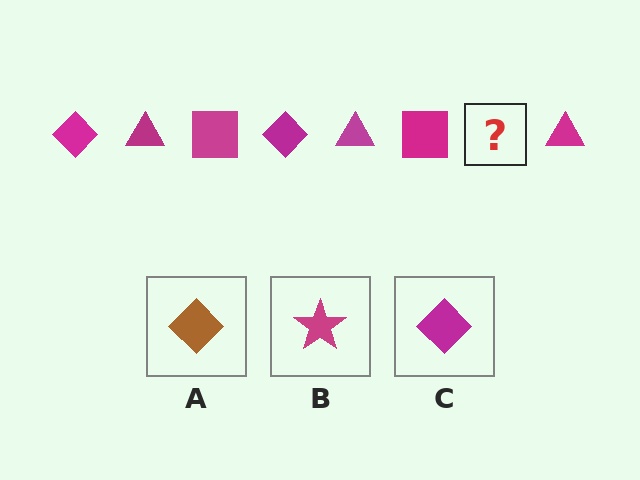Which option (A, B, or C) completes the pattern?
C.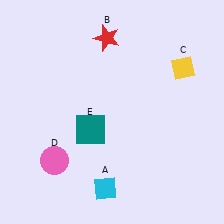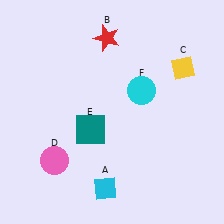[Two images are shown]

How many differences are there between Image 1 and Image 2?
There is 1 difference between the two images.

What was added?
A cyan circle (F) was added in Image 2.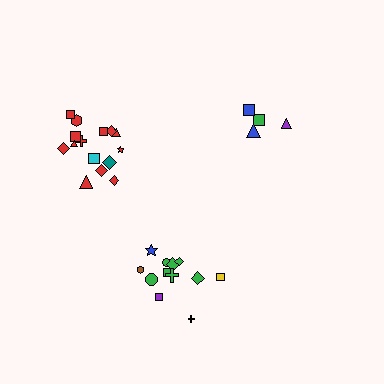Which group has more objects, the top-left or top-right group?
The top-left group.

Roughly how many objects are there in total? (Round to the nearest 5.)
Roughly 30 objects in total.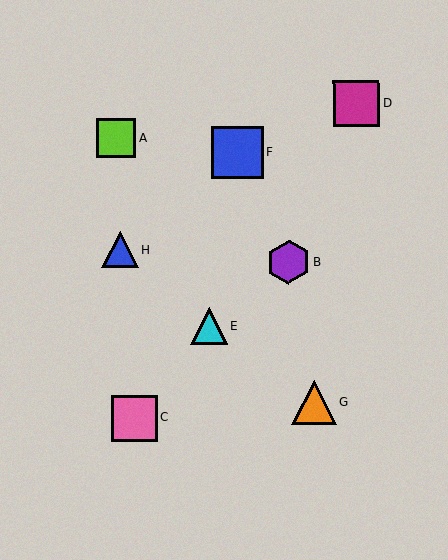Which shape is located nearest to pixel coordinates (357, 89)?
The magenta square (labeled D) at (356, 103) is nearest to that location.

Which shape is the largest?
The blue square (labeled F) is the largest.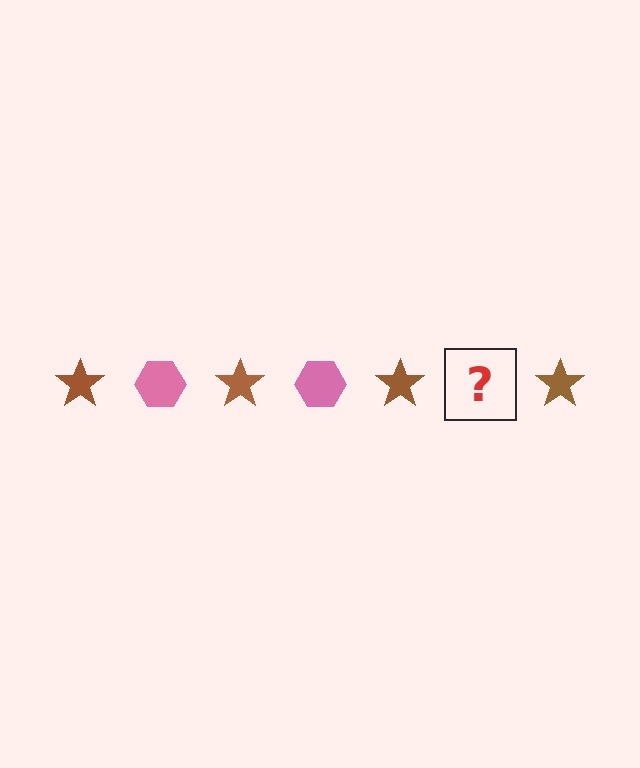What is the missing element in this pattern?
The missing element is a pink hexagon.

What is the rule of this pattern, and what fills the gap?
The rule is that the pattern alternates between brown star and pink hexagon. The gap should be filled with a pink hexagon.